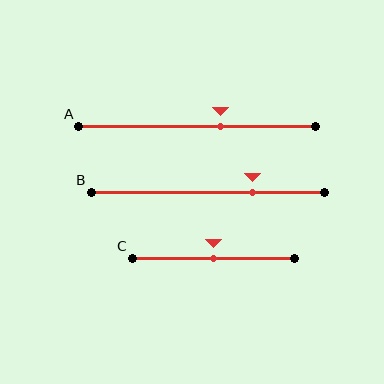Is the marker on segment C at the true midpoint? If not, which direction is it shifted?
Yes, the marker on segment C is at the true midpoint.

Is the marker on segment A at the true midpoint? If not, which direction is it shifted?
No, the marker on segment A is shifted to the right by about 10% of the segment length.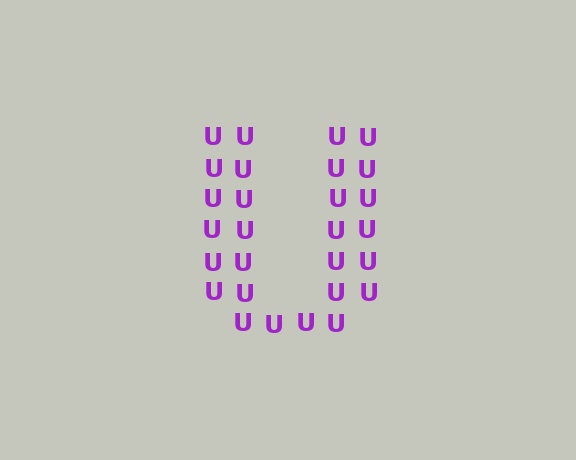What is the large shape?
The large shape is the letter U.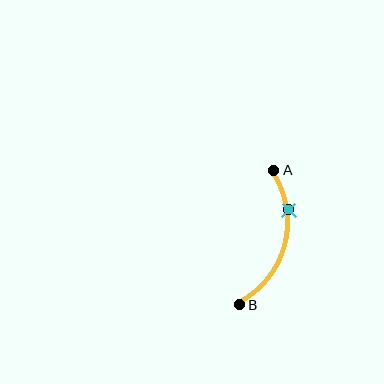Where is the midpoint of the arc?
The arc midpoint is the point on the curve farthest from the straight line joining A and B. It sits to the right of that line.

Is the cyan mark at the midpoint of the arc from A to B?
No. The cyan mark lies on the arc but is closer to endpoint A. The arc midpoint would be at the point on the curve equidistant along the arc from both A and B.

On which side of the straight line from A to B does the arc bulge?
The arc bulges to the right of the straight line connecting A and B.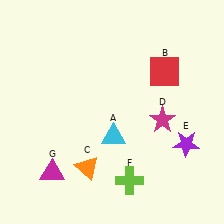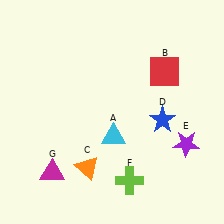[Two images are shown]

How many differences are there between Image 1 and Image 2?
There is 1 difference between the two images.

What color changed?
The star (D) changed from magenta in Image 1 to blue in Image 2.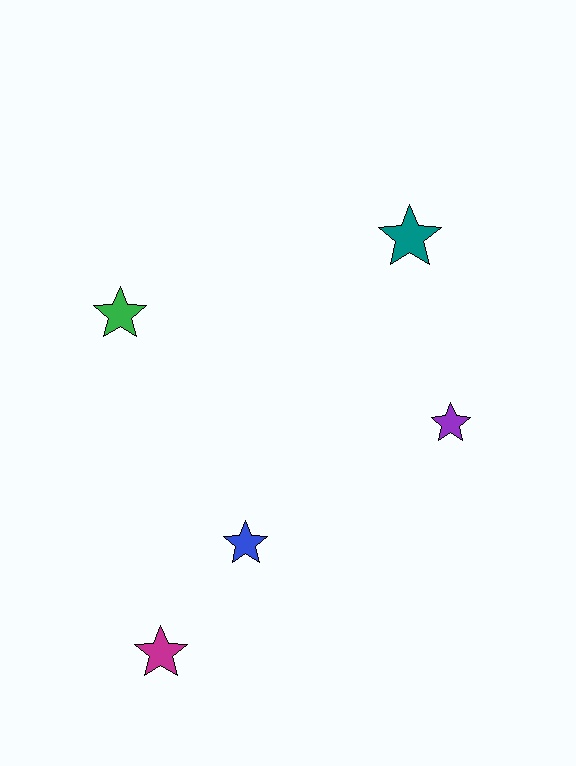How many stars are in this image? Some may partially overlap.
There are 5 stars.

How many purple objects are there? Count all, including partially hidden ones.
There is 1 purple object.